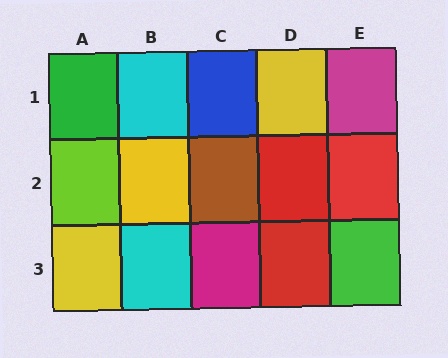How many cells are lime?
1 cell is lime.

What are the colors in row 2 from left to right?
Lime, yellow, brown, red, red.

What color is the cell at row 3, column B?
Cyan.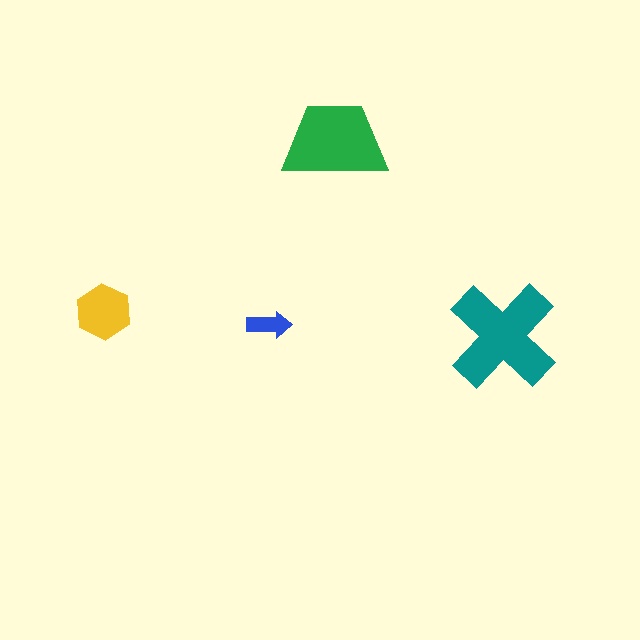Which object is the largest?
The teal cross.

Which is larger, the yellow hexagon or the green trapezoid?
The green trapezoid.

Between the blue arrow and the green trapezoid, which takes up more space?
The green trapezoid.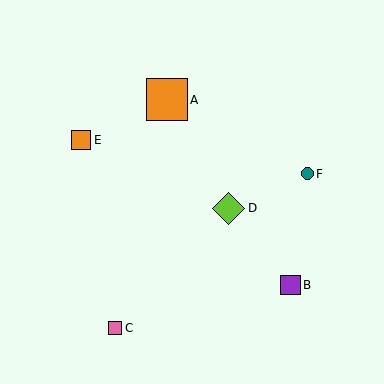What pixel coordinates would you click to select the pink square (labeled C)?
Click at (115, 328) to select the pink square C.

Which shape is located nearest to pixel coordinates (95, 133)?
The orange square (labeled E) at (81, 140) is nearest to that location.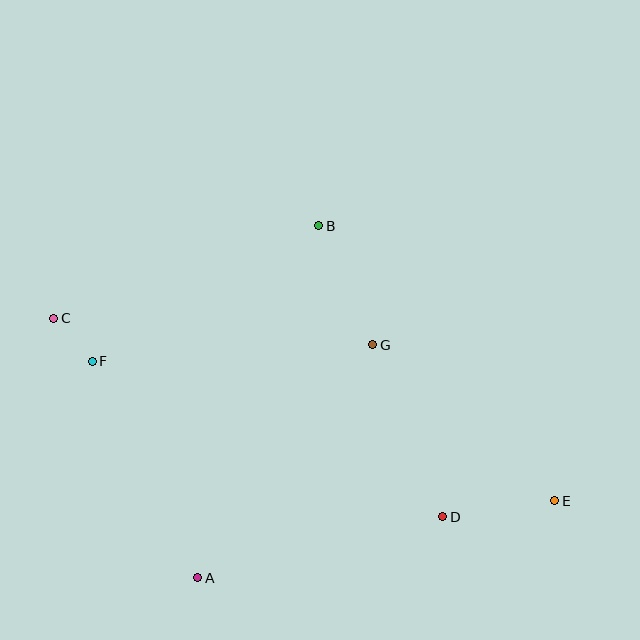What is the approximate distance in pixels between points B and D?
The distance between B and D is approximately 317 pixels.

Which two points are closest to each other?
Points C and F are closest to each other.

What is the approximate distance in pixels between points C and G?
The distance between C and G is approximately 320 pixels.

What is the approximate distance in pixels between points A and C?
The distance between A and C is approximately 297 pixels.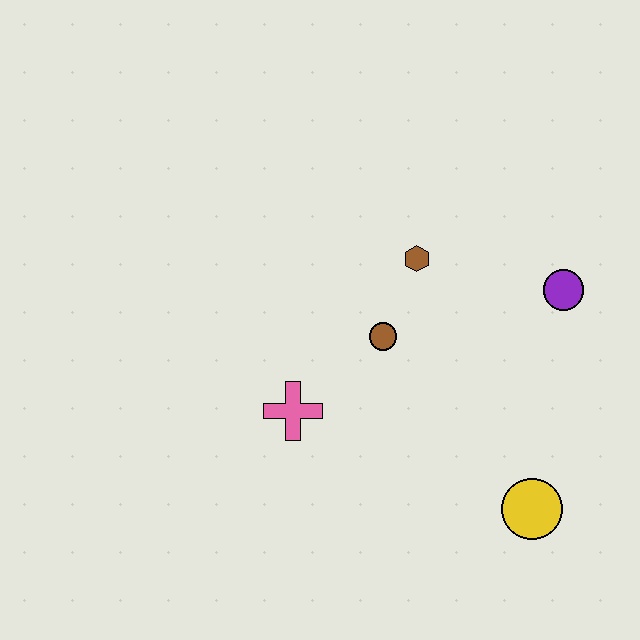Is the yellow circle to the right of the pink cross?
Yes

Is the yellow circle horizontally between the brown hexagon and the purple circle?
Yes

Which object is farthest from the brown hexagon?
The yellow circle is farthest from the brown hexagon.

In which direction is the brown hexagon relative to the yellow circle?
The brown hexagon is above the yellow circle.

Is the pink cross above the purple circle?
No